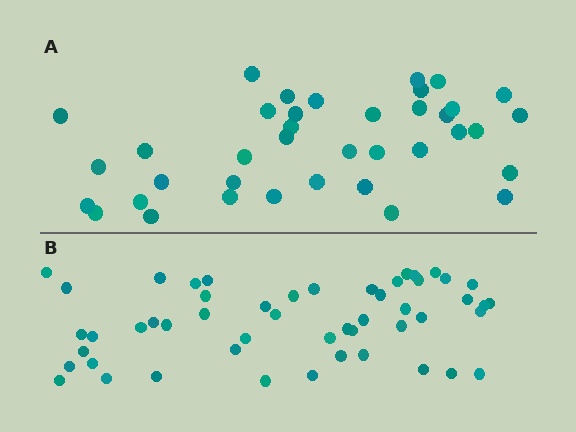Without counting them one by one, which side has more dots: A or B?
Region B (the bottom region) has more dots.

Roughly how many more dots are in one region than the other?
Region B has approximately 15 more dots than region A.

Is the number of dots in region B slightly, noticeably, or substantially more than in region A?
Region B has noticeably more, but not dramatically so. The ratio is roughly 1.3 to 1.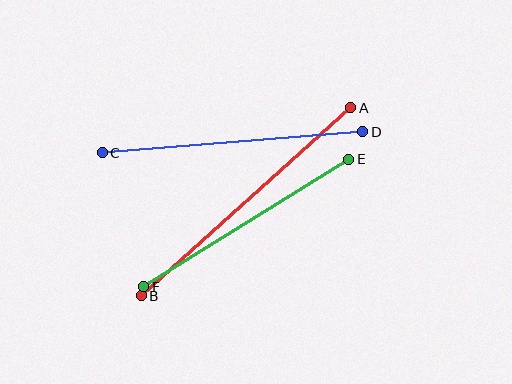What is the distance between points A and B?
The distance is approximately 281 pixels.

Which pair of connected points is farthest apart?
Points A and B are farthest apart.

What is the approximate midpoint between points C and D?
The midpoint is at approximately (232, 142) pixels.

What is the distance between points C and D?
The distance is approximately 262 pixels.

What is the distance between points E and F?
The distance is approximately 242 pixels.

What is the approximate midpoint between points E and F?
The midpoint is at approximately (246, 223) pixels.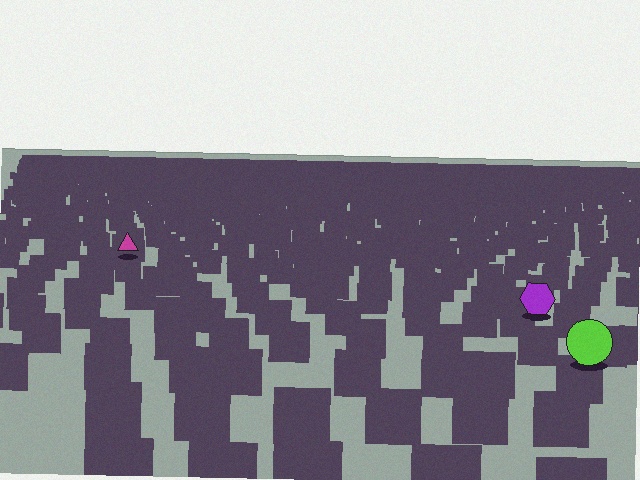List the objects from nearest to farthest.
From nearest to farthest: the lime circle, the purple hexagon, the magenta triangle.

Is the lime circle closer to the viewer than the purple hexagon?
Yes. The lime circle is closer — you can tell from the texture gradient: the ground texture is coarser near it.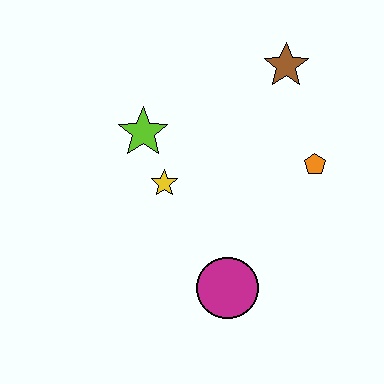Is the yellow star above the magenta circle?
Yes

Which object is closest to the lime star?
The yellow star is closest to the lime star.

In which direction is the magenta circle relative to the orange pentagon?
The magenta circle is below the orange pentagon.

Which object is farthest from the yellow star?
The brown star is farthest from the yellow star.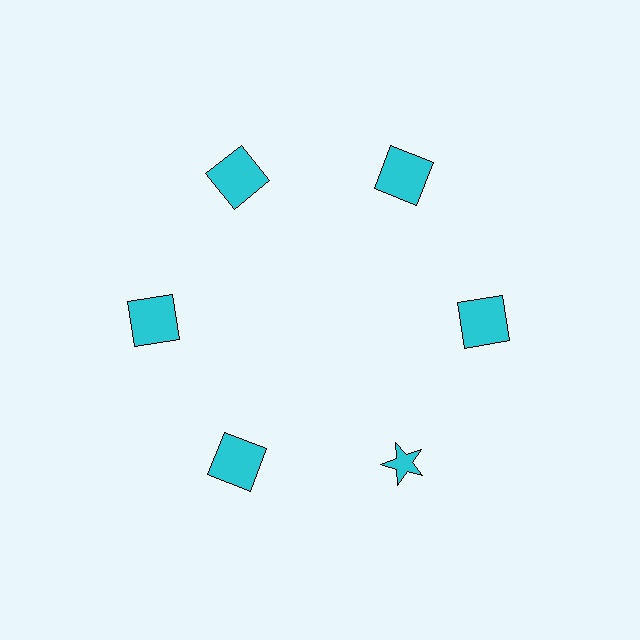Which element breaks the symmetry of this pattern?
The cyan star at roughly the 5 o'clock position breaks the symmetry. All other shapes are cyan squares.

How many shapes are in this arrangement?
There are 6 shapes arranged in a ring pattern.